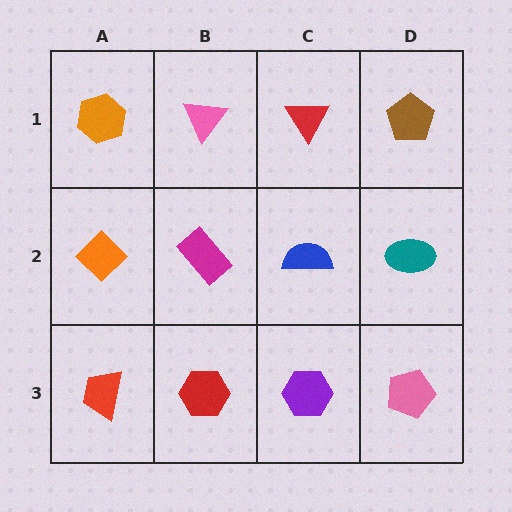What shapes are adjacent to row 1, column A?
An orange diamond (row 2, column A), a pink triangle (row 1, column B).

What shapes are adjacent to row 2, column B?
A pink triangle (row 1, column B), a red hexagon (row 3, column B), an orange diamond (row 2, column A), a blue semicircle (row 2, column C).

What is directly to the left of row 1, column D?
A red triangle.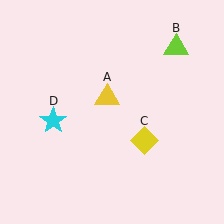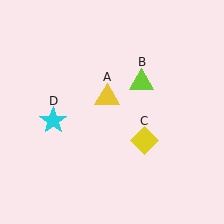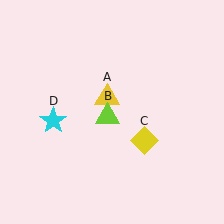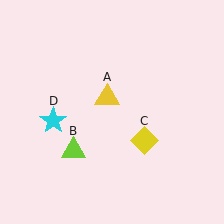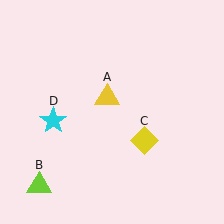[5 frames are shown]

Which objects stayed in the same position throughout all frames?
Yellow triangle (object A) and yellow diamond (object C) and cyan star (object D) remained stationary.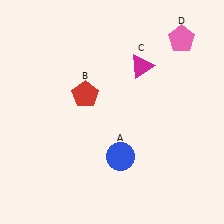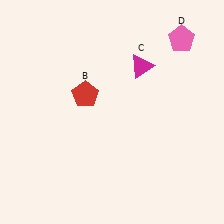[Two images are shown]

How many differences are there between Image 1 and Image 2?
There is 1 difference between the two images.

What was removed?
The blue circle (A) was removed in Image 2.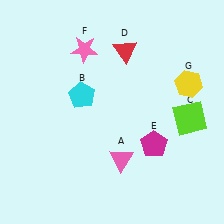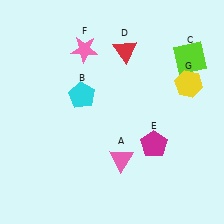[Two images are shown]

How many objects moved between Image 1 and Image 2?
1 object moved between the two images.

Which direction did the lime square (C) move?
The lime square (C) moved up.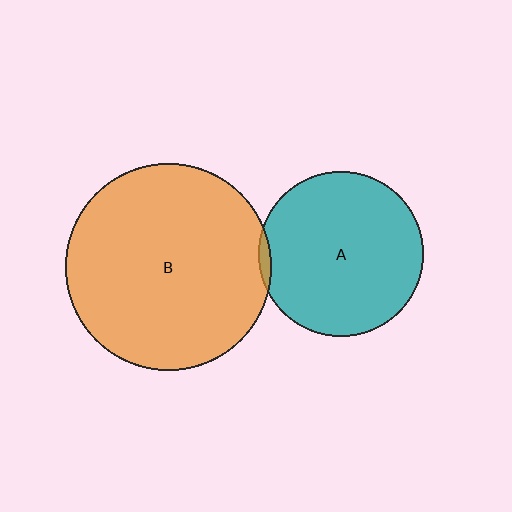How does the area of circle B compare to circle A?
Approximately 1.6 times.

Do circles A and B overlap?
Yes.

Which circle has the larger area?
Circle B (orange).